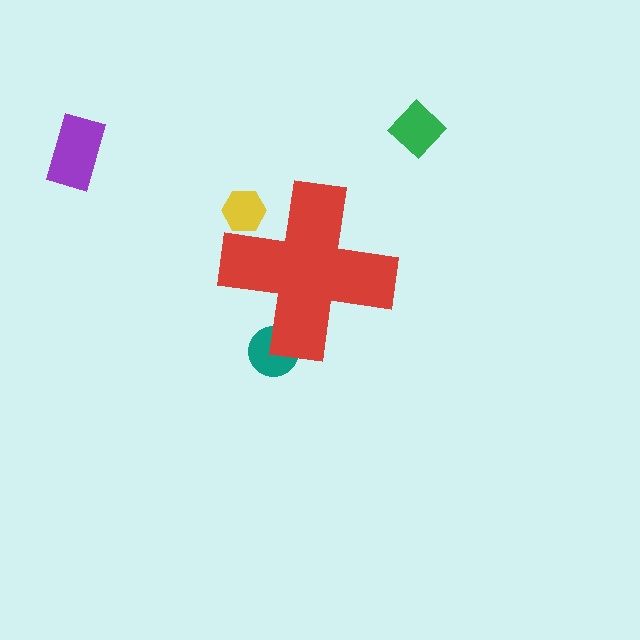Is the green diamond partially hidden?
No, the green diamond is fully visible.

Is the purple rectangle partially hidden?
No, the purple rectangle is fully visible.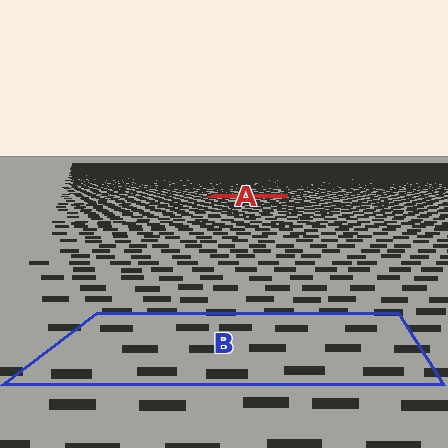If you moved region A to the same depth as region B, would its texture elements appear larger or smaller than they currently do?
They would appear larger. At a closer depth, the same texture elements are projected at a bigger on-screen size.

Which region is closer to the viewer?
Region B is closer. The texture elements there are larger and more spread out.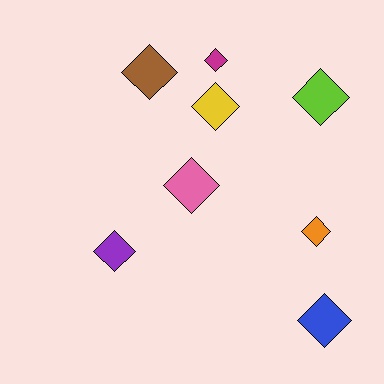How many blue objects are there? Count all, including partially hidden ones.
There is 1 blue object.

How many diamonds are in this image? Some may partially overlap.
There are 8 diamonds.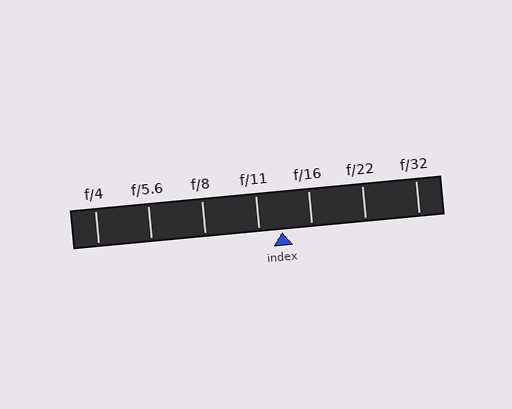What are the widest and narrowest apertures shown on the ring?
The widest aperture shown is f/4 and the narrowest is f/32.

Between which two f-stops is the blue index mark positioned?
The index mark is between f/11 and f/16.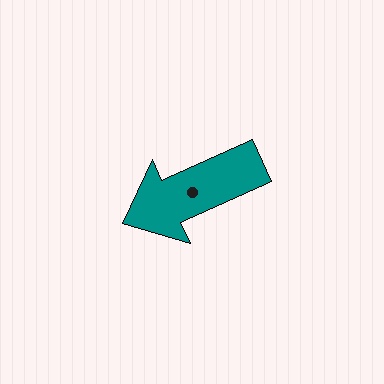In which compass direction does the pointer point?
Southwest.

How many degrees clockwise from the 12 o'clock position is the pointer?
Approximately 246 degrees.